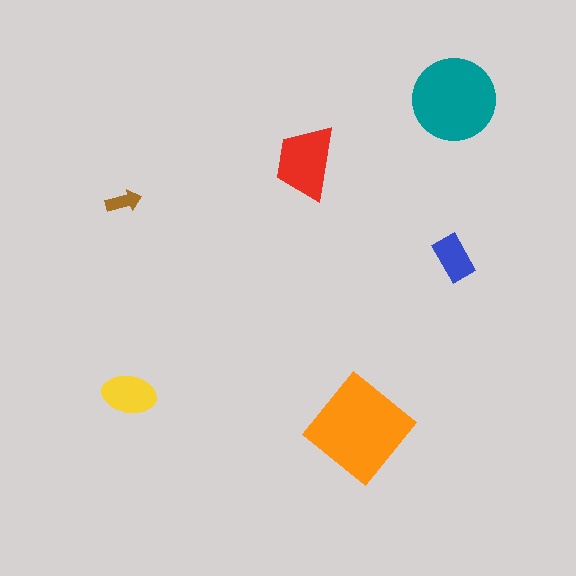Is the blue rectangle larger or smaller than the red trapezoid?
Smaller.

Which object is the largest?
The orange diamond.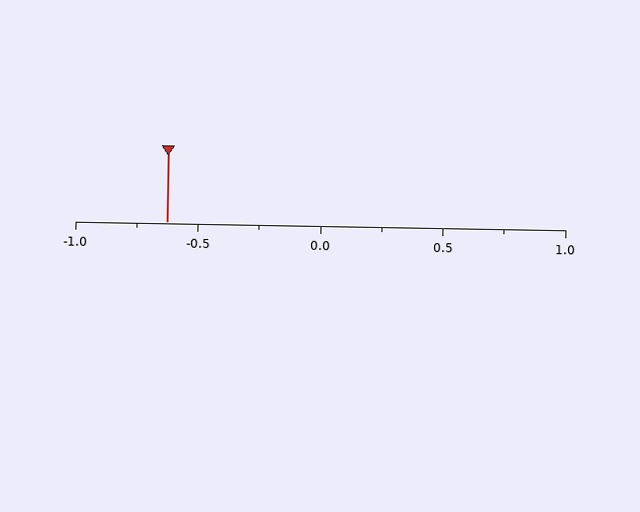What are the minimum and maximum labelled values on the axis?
The axis runs from -1.0 to 1.0.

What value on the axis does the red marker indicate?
The marker indicates approximately -0.62.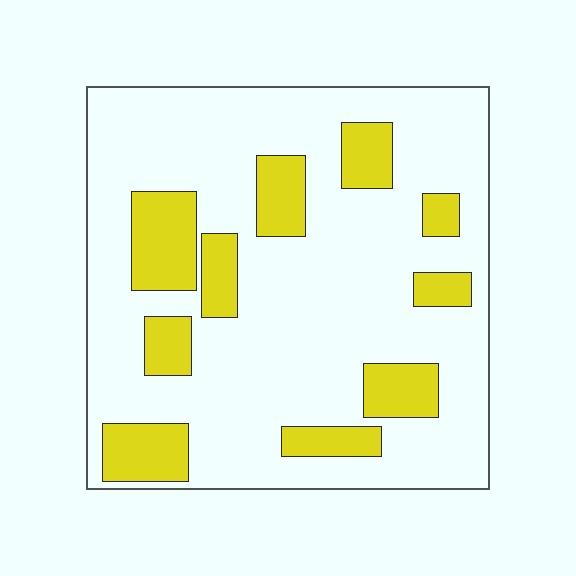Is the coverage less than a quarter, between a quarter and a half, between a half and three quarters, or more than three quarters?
Less than a quarter.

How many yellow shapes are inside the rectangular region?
10.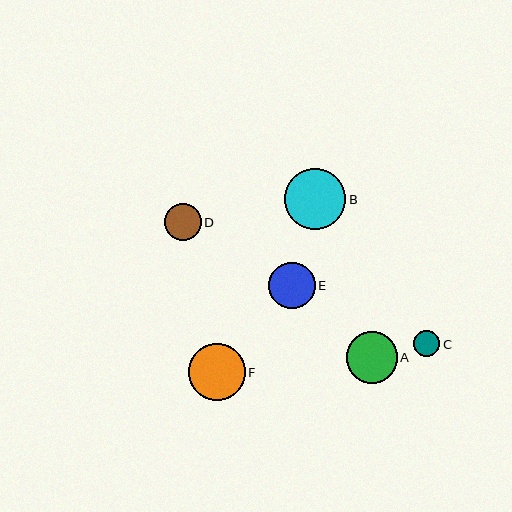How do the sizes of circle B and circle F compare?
Circle B and circle F are approximately the same size.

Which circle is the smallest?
Circle C is the smallest with a size of approximately 26 pixels.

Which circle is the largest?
Circle B is the largest with a size of approximately 61 pixels.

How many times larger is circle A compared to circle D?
Circle A is approximately 1.4 times the size of circle D.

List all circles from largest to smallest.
From largest to smallest: B, F, A, E, D, C.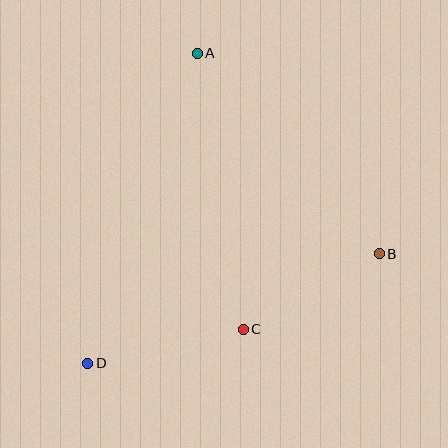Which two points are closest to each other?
Points B and C are closest to each other.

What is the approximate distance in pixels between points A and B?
The distance between A and B is approximately 271 pixels.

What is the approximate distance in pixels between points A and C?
The distance between A and C is approximately 279 pixels.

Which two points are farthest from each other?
Points A and D are farthest from each other.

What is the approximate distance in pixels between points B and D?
The distance between B and D is approximately 311 pixels.